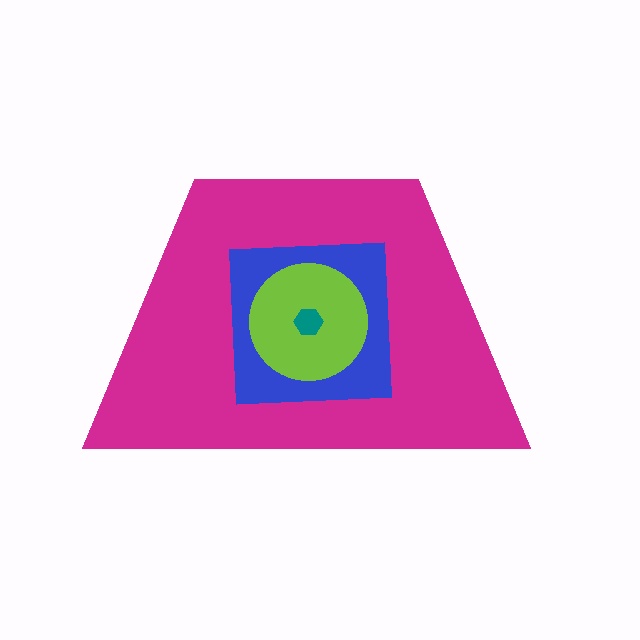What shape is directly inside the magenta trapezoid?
The blue square.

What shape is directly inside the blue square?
The lime circle.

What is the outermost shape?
The magenta trapezoid.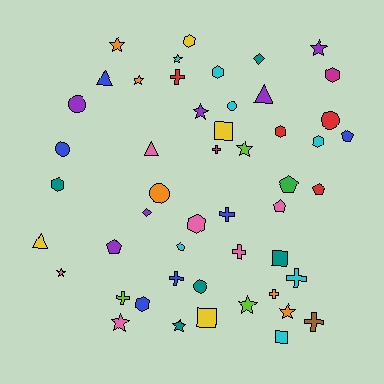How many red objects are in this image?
There are 4 red objects.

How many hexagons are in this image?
There are 8 hexagons.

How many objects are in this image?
There are 50 objects.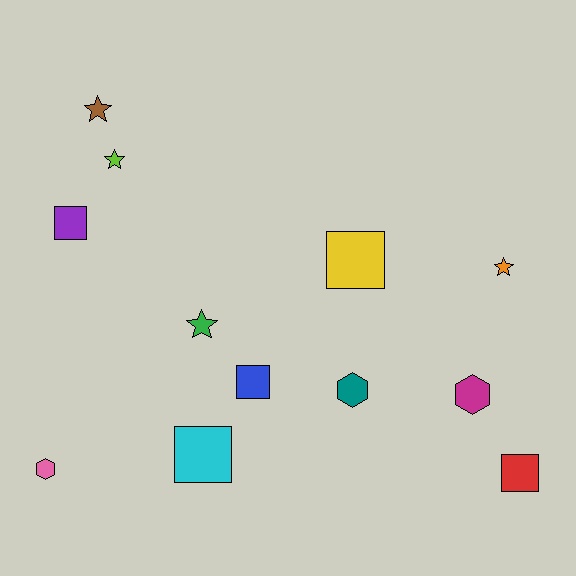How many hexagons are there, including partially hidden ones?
There are 3 hexagons.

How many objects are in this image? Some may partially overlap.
There are 12 objects.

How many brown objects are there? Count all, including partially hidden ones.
There is 1 brown object.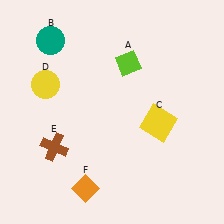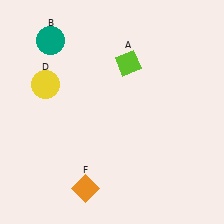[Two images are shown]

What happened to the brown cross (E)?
The brown cross (E) was removed in Image 2. It was in the bottom-left area of Image 1.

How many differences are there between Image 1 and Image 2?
There are 2 differences between the two images.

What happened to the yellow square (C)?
The yellow square (C) was removed in Image 2. It was in the bottom-right area of Image 1.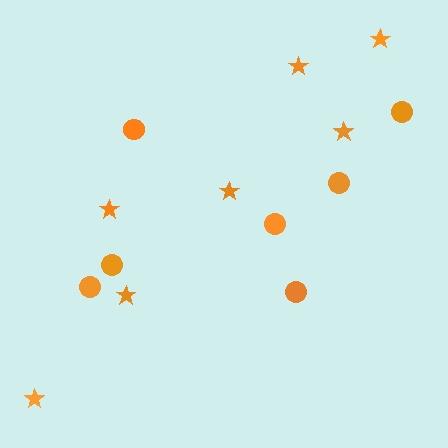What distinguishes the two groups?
There are 2 groups: one group of stars (7) and one group of circles (7).